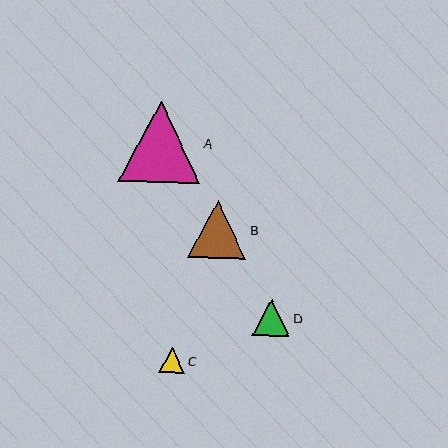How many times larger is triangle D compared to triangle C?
Triangle D is approximately 1.5 times the size of triangle C.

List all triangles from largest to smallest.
From largest to smallest: A, B, D, C.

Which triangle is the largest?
Triangle A is the largest with a size of approximately 81 pixels.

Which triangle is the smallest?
Triangle C is the smallest with a size of approximately 25 pixels.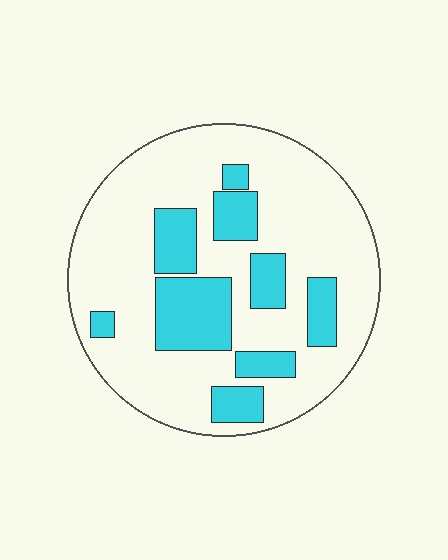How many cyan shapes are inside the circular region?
9.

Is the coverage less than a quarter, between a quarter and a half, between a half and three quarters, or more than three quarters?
Between a quarter and a half.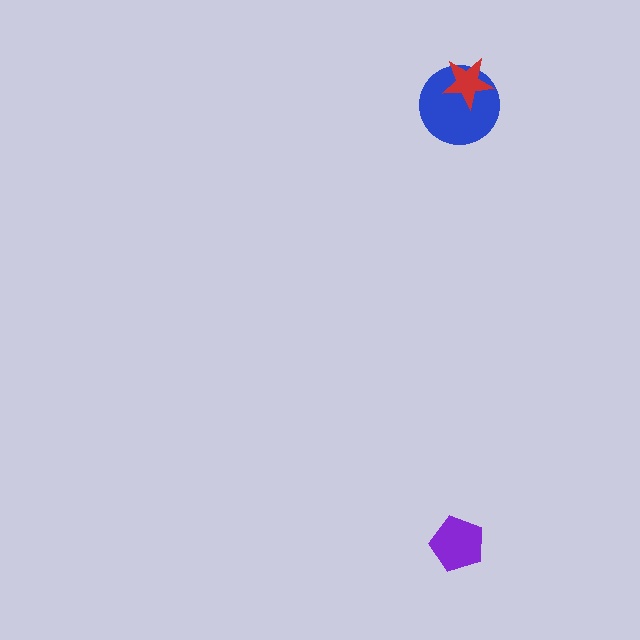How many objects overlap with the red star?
1 object overlaps with the red star.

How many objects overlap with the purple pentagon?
0 objects overlap with the purple pentagon.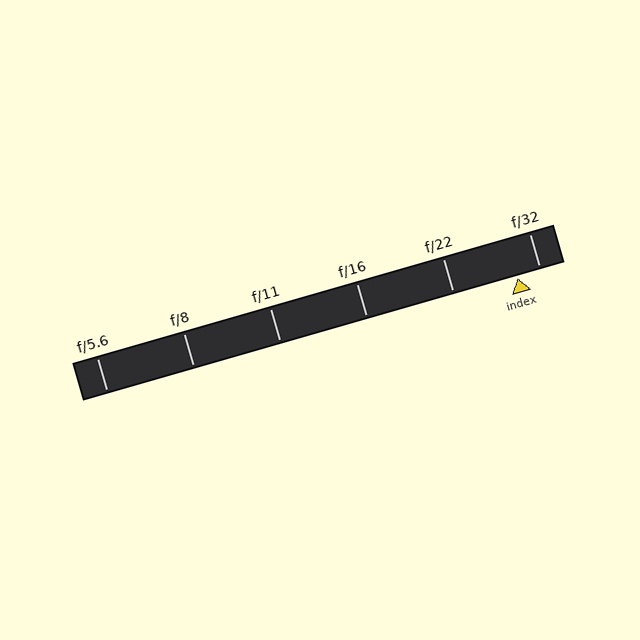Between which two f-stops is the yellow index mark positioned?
The index mark is between f/22 and f/32.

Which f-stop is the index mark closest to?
The index mark is closest to f/32.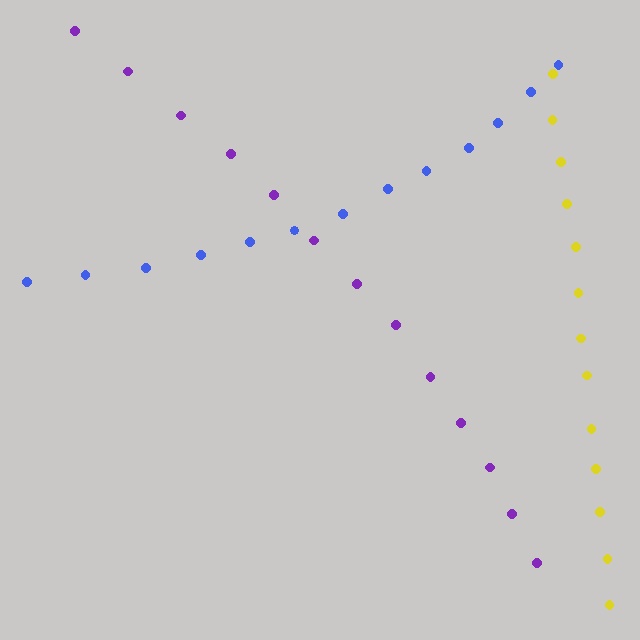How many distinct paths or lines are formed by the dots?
There are 3 distinct paths.